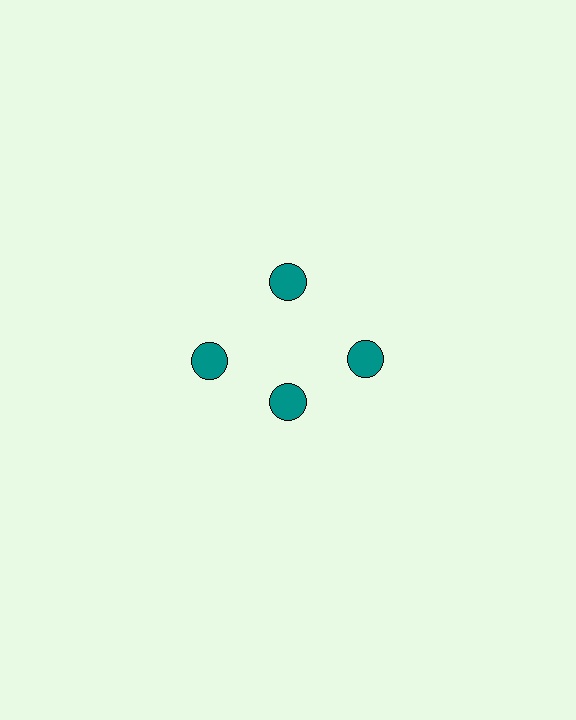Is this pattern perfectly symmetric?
No. The 4 teal circles are arranged in a ring, but one element near the 6 o'clock position is pulled inward toward the center, breaking the 4-fold rotational symmetry.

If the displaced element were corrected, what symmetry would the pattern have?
It would have 4-fold rotational symmetry — the pattern would map onto itself every 90 degrees.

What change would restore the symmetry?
The symmetry would be restored by moving it outward, back onto the ring so that all 4 circles sit at equal angles and equal distance from the center.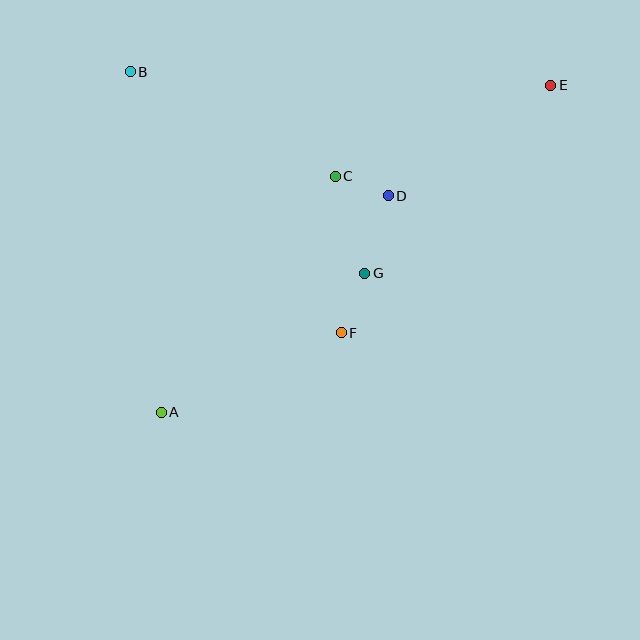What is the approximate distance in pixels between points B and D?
The distance between B and D is approximately 286 pixels.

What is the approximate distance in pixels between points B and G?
The distance between B and G is approximately 309 pixels.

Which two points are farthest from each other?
Points A and E are farthest from each other.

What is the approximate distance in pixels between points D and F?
The distance between D and F is approximately 145 pixels.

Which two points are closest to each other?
Points C and D are closest to each other.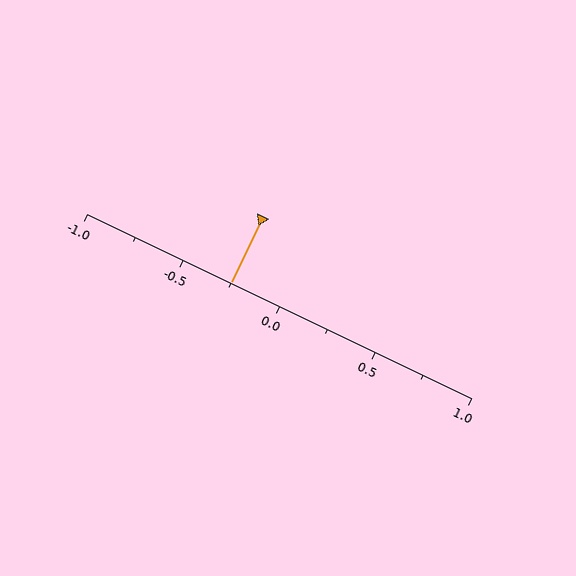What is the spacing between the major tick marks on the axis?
The major ticks are spaced 0.5 apart.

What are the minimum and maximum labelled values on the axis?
The axis runs from -1.0 to 1.0.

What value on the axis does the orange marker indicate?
The marker indicates approximately -0.25.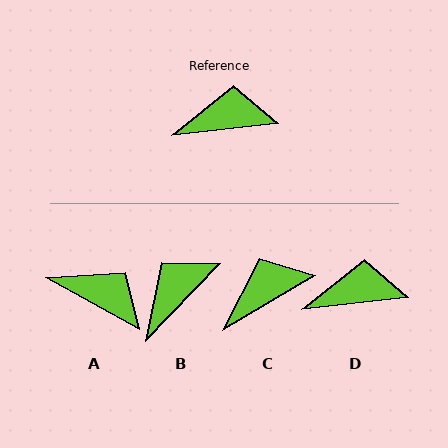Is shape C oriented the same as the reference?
No, it is off by about 24 degrees.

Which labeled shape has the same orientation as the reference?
D.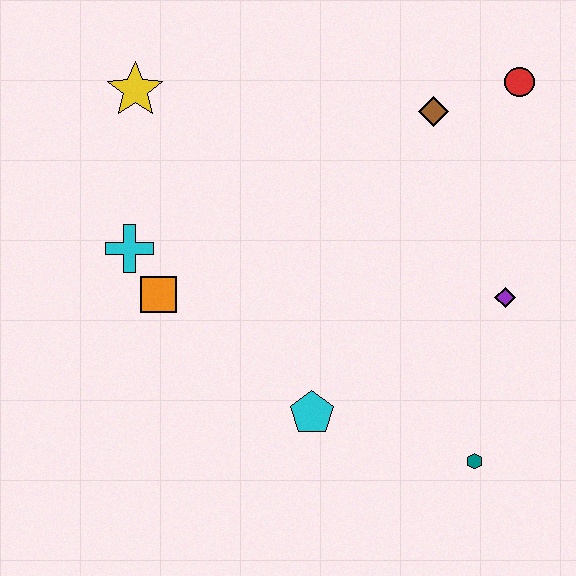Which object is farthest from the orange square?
The red circle is farthest from the orange square.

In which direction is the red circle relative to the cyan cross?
The red circle is to the right of the cyan cross.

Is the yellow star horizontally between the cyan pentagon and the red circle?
No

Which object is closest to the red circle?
The brown diamond is closest to the red circle.